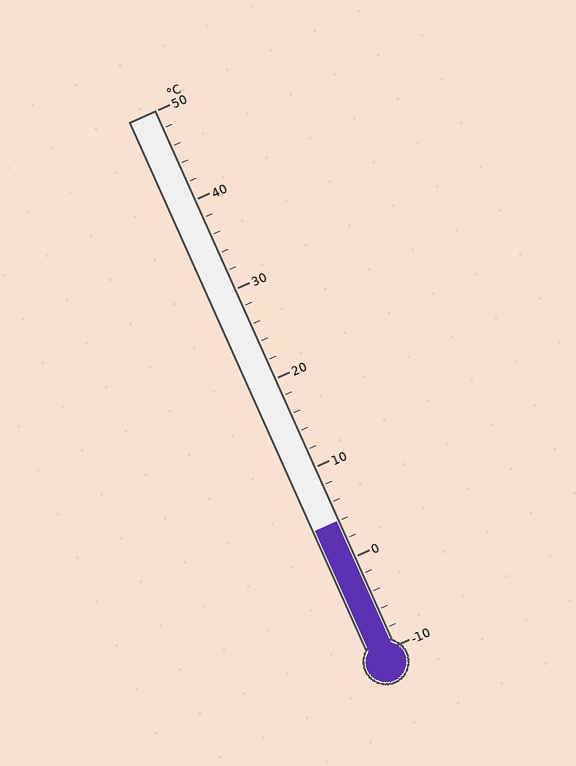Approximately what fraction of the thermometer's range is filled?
The thermometer is filled to approximately 25% of its range.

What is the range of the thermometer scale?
The thermometer scale ranges from -10°C to 50°C.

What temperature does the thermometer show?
The thermometer shows approximately 4°C.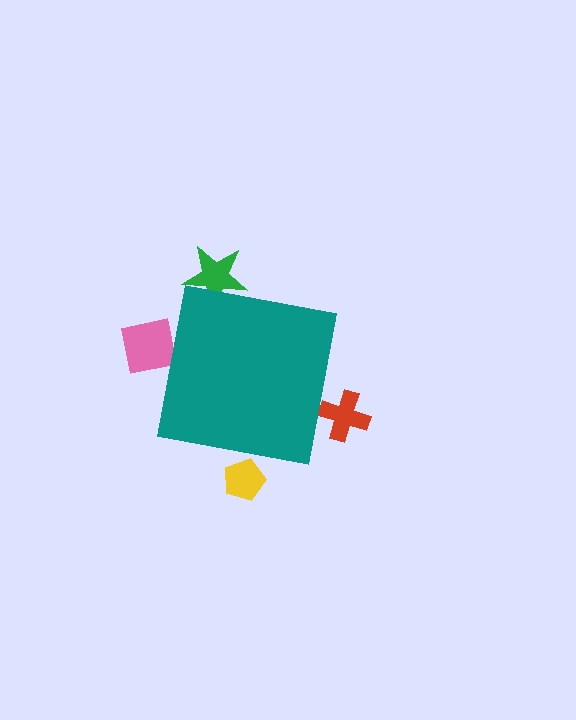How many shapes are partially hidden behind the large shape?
4 shapes are partially hidden.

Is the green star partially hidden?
Yes, the green star is partially hidden behind the teal square.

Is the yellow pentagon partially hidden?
Yes, the yellow pentagon is partially hidden behind the teal square.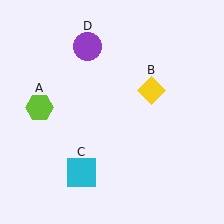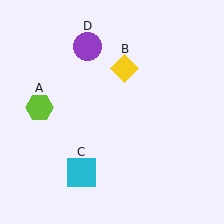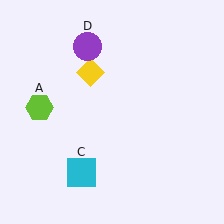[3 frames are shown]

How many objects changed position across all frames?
1 object changed position: yellow diamond (object B).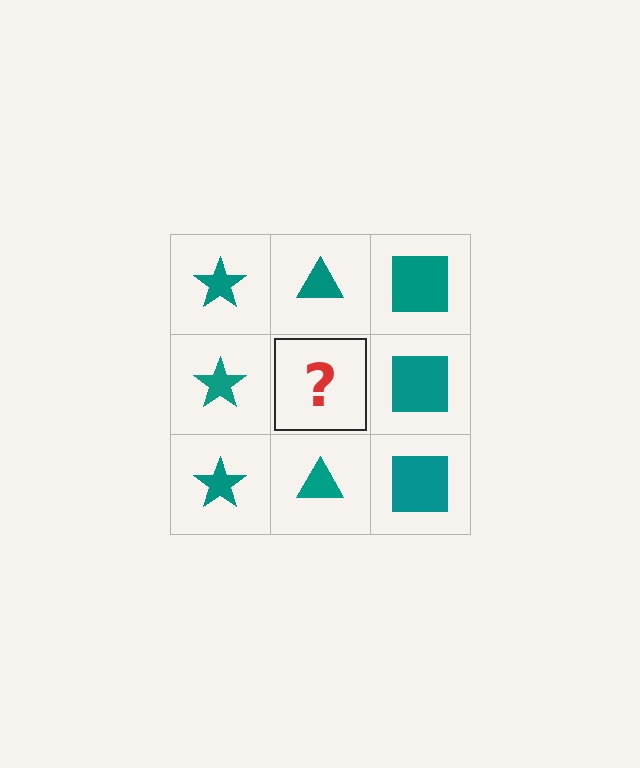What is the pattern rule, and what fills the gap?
The rule is that each column has a consistent shape. The gap should be filled with a teal triangle.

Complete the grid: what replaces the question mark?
The question mark should be replaced with a teal triangle.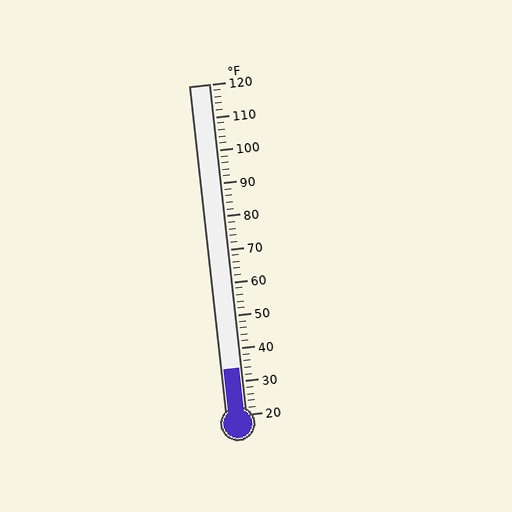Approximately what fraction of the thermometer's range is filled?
The thermometer is filled to approximately 15% of its range.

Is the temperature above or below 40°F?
The temperature is below 40°F.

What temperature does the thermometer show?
The thermometer shows approximately 34°F.